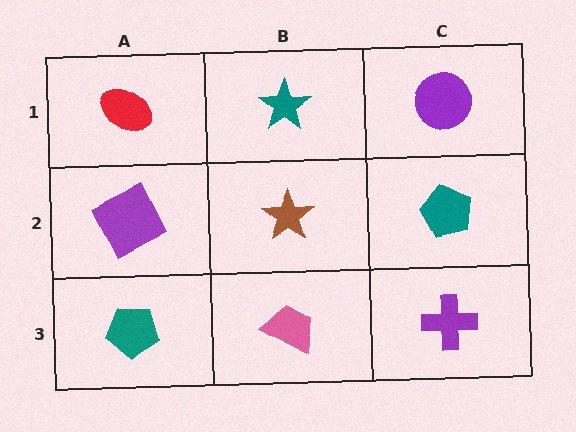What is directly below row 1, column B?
A brown star.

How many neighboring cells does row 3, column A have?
2.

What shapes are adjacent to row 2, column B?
A teal star (row 1, column B), a pink trapezoid (row 3, column B), a purple square (row 2, column A), a teal pentagon (row 2, column C).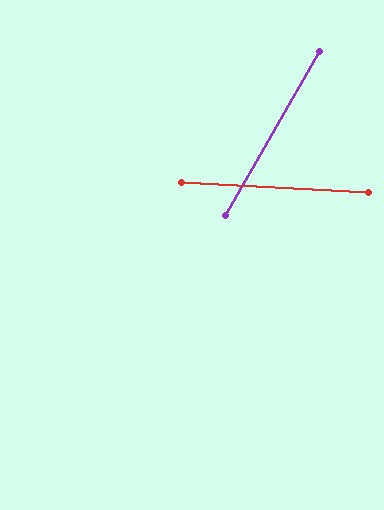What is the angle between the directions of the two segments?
Approximately 63 degrees.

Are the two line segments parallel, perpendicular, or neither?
Neither parallel nor perpendicular — they differ by about 63°.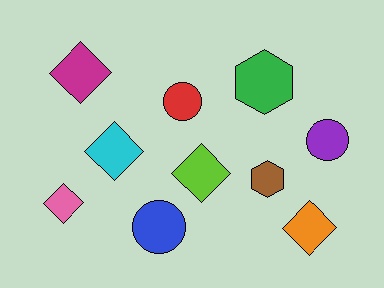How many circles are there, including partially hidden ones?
There are 3 circles.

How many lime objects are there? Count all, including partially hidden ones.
There is 1 lime object.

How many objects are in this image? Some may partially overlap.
There are 10 objects.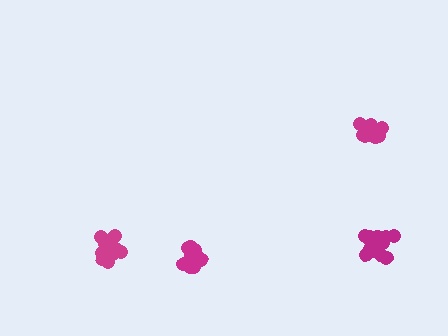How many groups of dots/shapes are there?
There are 4 groups.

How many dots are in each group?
Group 1: 13 dots, Group 2: 17 dots, Group 3: 16 dots, Group 4: 15 dots (61 total).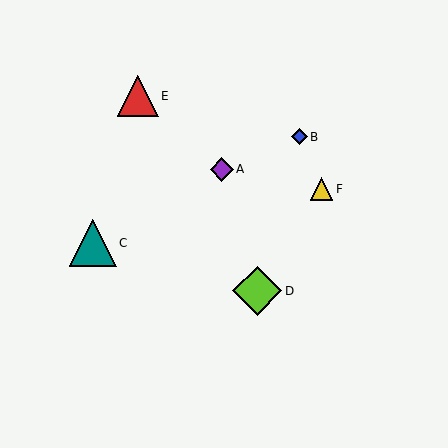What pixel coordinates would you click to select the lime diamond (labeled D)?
Click at (257, 291) to select the lime diamond D.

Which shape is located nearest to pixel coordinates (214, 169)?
The purple diamond (labeled A) at (222, 169) is nearest to that location.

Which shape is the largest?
The lime diamond (labeled D) is the largest.